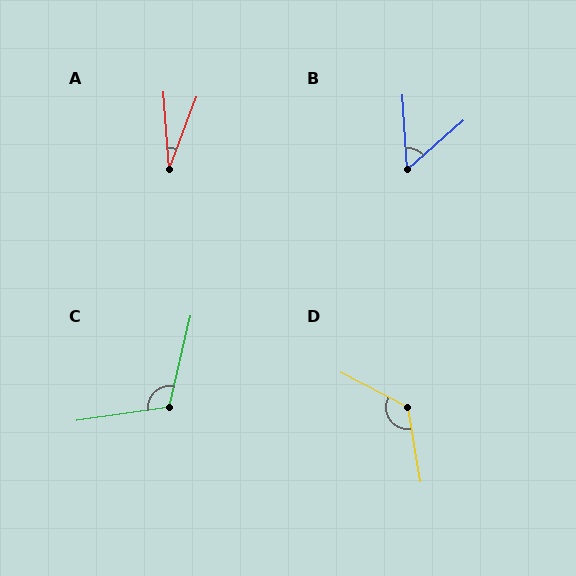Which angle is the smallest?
A, at approximately 24 degrees.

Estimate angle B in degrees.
Approximately 53 degrees.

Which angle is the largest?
D, at approximately 126 degrees.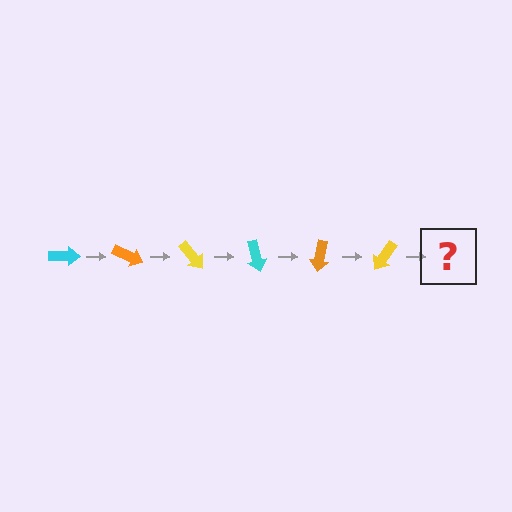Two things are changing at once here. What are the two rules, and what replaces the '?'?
The two rules are that it rotates 25 degrees each step and the color cycles through cyan, orange, and yellow. The '?' should be a cyan arrow, rotated 150 degrees from the start.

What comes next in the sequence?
The next element should be a cyan arrow, rotated 150 degrees from the start.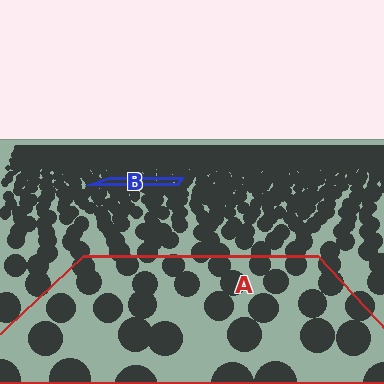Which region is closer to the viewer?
Region A is closer. The texture elements there are larger and more spread out.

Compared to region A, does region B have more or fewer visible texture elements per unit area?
Region B has more texture elements per unit area — they are packed more densely because it is farther away.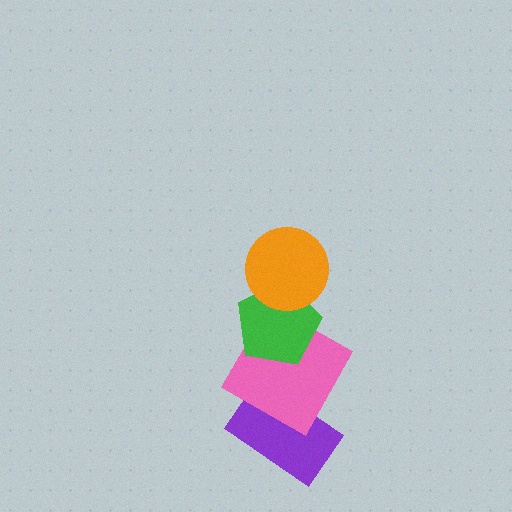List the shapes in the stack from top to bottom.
From top to bottom: the orange circle, the green pentagon, the pink square, the purple rectangle.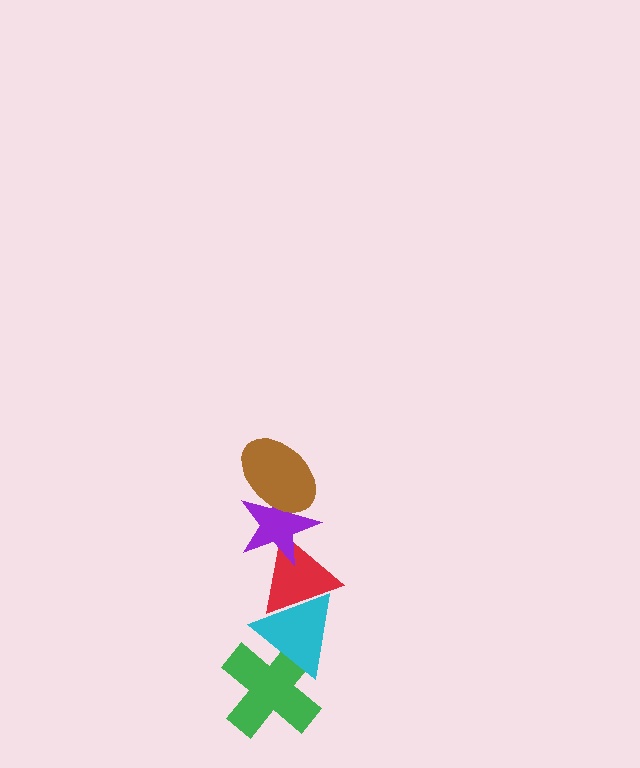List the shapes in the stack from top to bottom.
From top to bottom: the brown ellipse, the purple star, the red triangle, the cyan triangle, the green cross.